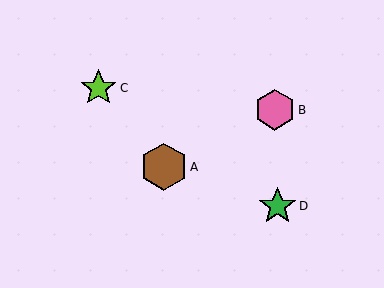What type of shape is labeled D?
Shape D is a green star.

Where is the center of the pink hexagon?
The center of the pink hexagon is at (275, 110).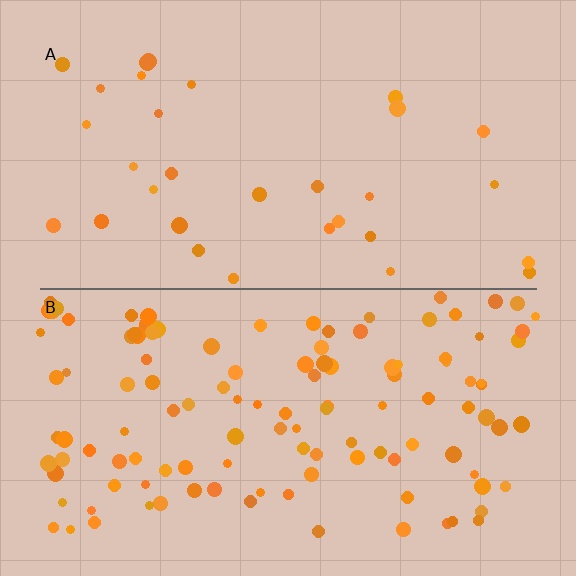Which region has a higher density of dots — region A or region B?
B (the bottom).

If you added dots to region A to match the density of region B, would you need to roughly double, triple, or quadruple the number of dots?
Approximately quadruple.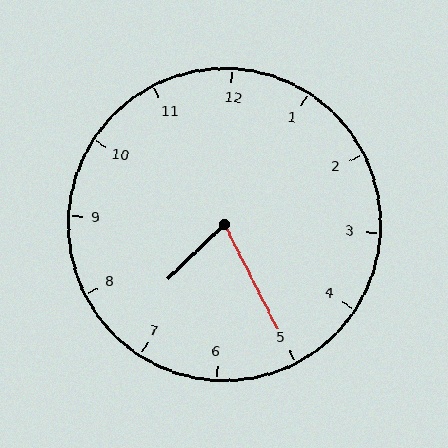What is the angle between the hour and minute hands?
Approximately 72 degrees.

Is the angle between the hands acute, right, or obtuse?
It is acute.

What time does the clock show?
7:25.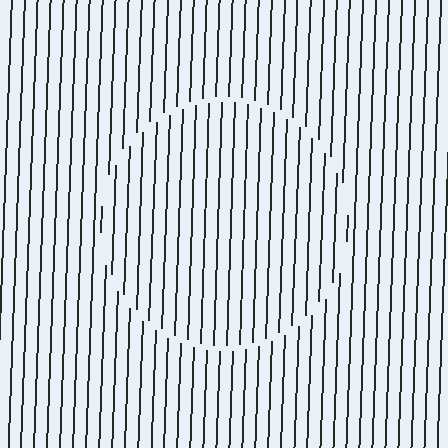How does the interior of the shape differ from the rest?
The interior of the shape contains the same grating, shifted by half a period — the contour is defined by the phase discontinuity where line-ends from the inner and outer gratings abut.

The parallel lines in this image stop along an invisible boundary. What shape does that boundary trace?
An illusory circle. The interior of the shape contains the same grating, shifted by half a period — the contour is defined by the phase discontinuity where line-ends from the inner and outer gratings abut.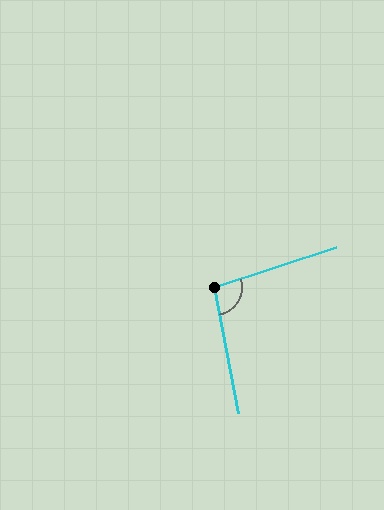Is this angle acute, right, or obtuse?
It is obtuse.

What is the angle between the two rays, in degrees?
Approximately 97 degrees.